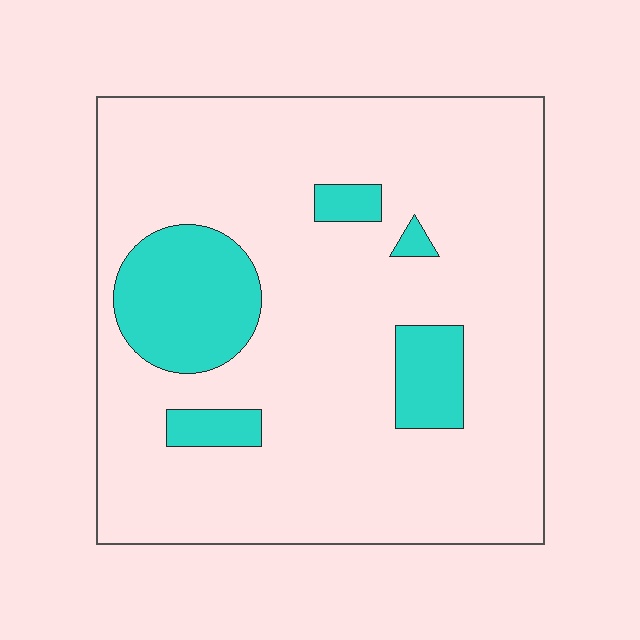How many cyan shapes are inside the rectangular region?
5.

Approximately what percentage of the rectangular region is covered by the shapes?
Approximately 15%.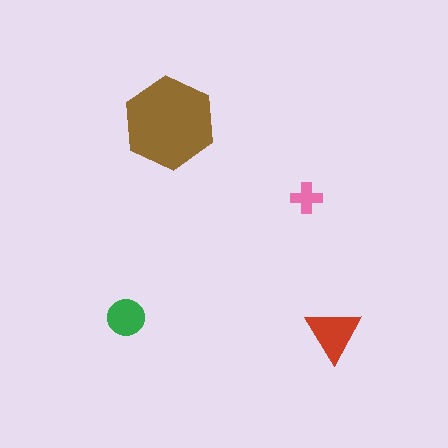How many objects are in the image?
There are 4 objects in the image.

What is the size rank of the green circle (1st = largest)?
3rd.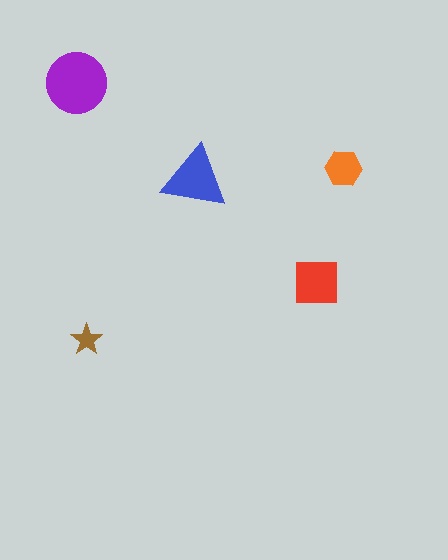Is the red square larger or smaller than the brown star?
Larger.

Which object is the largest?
The purple circle.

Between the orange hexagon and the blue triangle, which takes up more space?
The blue triangle.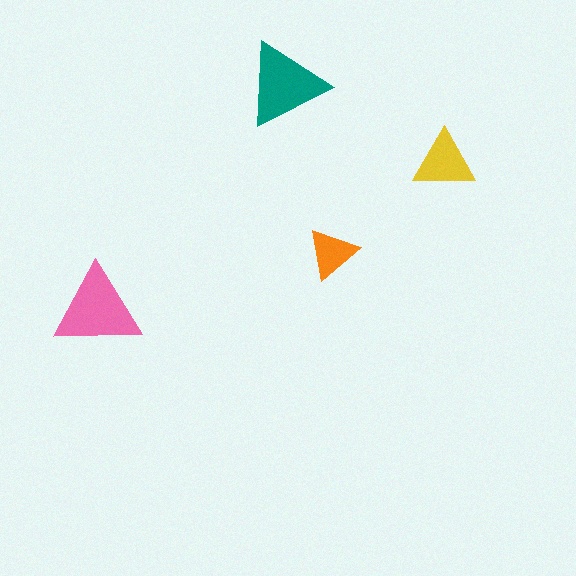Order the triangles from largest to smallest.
the pink one, the teal one, the yellow one, the orange one.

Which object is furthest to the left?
The pink triangle is leftmost.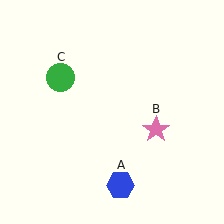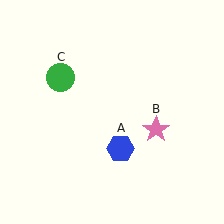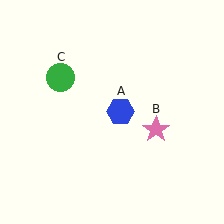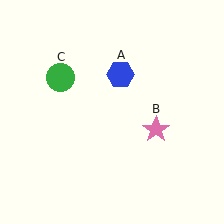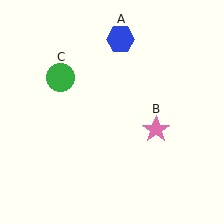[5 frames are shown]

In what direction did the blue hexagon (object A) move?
The blue hexagon (object A) moved up.